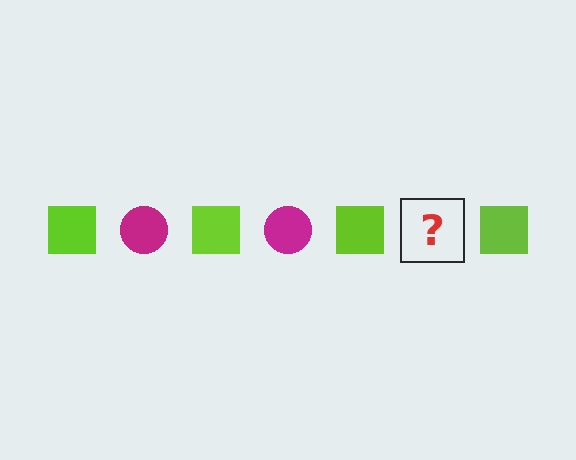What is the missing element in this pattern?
The missing element is a magenta circle.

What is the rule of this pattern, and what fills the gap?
The rule is that the pattern alternates between lime square and magenta circle. The gap should be filled with a magenta circle.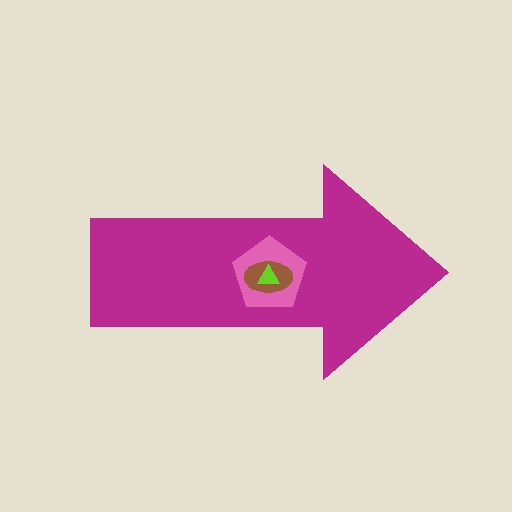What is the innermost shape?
The lime triangle.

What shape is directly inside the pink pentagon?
The brown ellipse.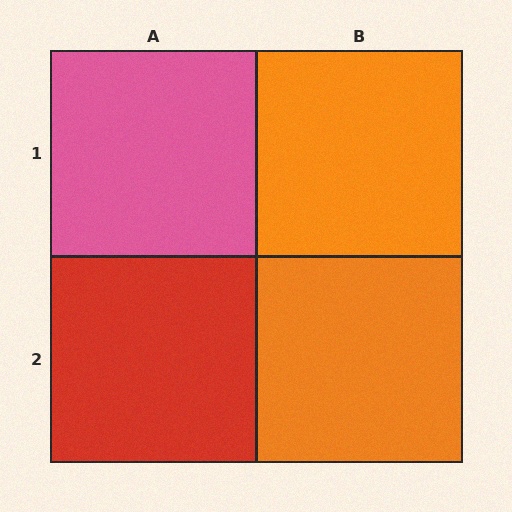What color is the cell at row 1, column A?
Pink.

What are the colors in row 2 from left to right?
Red, orange.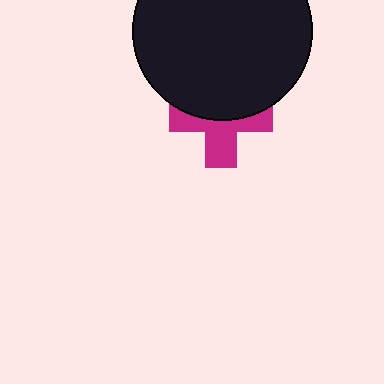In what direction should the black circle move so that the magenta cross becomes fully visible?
The black circle should move up. That is the shortest direction to clear the overlap and leave the magenta cross fully visible.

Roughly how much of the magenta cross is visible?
About half of it is visible (roughly 49%).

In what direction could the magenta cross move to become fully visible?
The magenta cross could move down. That would shift it out from behind the black circle entirely.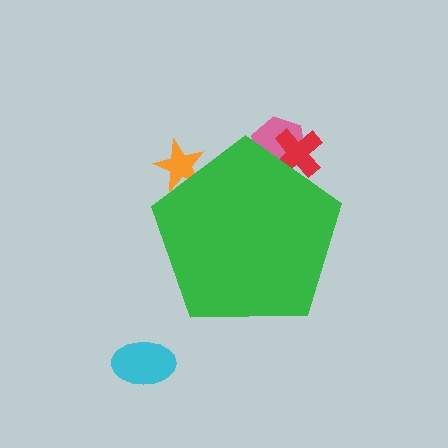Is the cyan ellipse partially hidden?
No, the cyan ellipse is fully visible.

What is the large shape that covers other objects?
A green pentagon.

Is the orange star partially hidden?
Yes, the orange star is partially hidden behind the green pentagon.